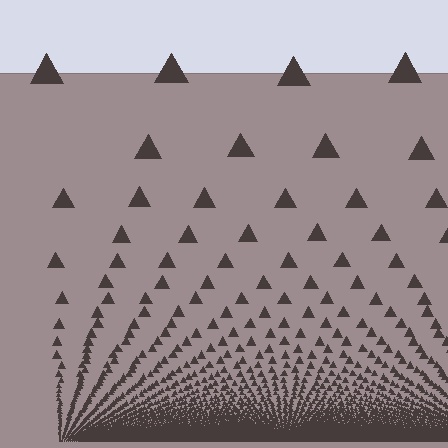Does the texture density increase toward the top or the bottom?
Density increases toward the bottom.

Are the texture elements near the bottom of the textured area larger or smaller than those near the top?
Smaller. The gradient is inverted — elements near the bottom are smaller and denser.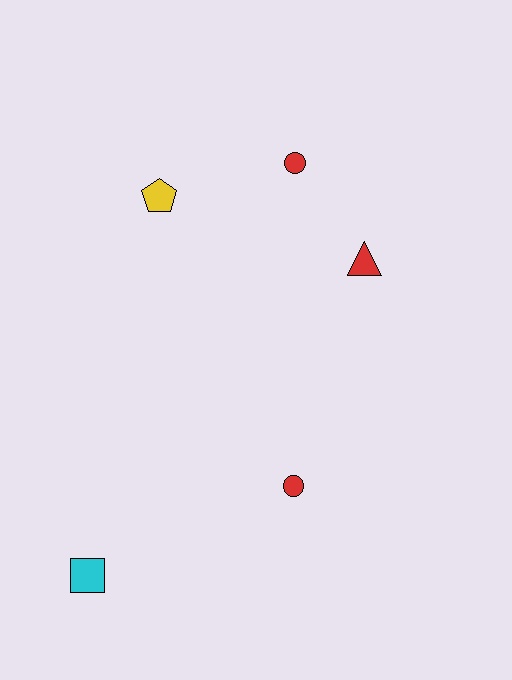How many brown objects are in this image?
There are no brown objects.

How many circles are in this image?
There are 2 circles.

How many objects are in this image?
There are 5 objects.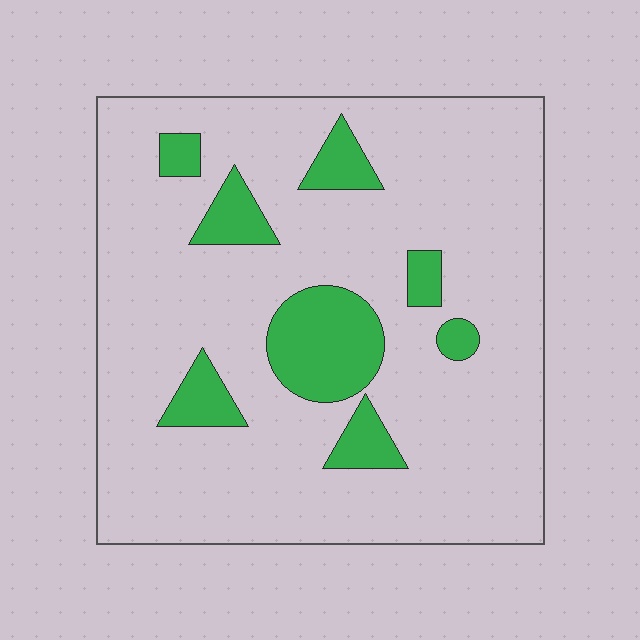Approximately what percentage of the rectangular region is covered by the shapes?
Approximately 15%.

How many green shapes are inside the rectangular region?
8.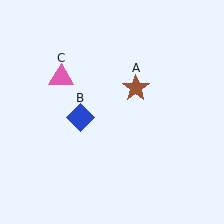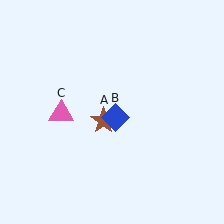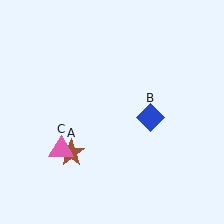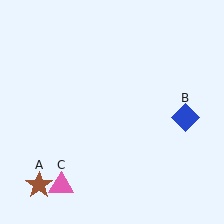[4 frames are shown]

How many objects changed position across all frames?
3 objects changed position: brown star (object A), blue diamond (object B), pink triangle (object C).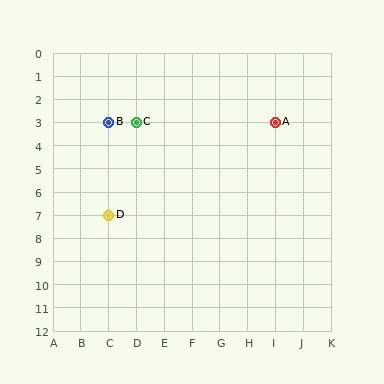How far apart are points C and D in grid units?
Points C and D are 1 column and 4 rows apart (about 4.1 grid units diagonally).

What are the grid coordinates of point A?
Point A is at grid coordinates (I, 3).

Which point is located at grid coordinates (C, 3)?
Point B is at (C, 3).